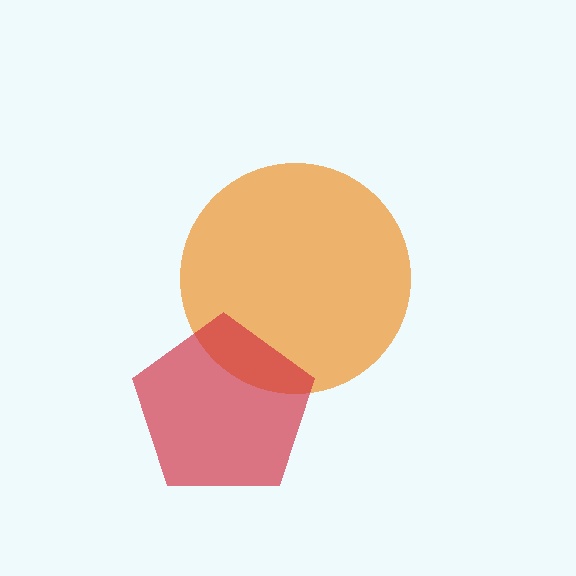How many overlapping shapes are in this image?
There are 2 overlapping shapes in the image.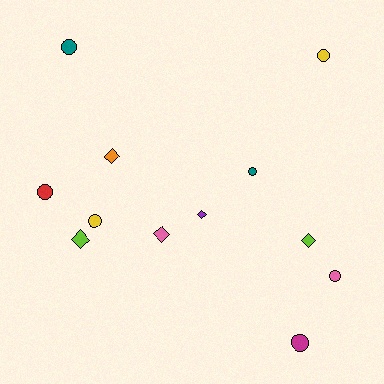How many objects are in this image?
There are 12 objects.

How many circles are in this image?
There are 7 circles.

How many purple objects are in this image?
There is 1 purple object.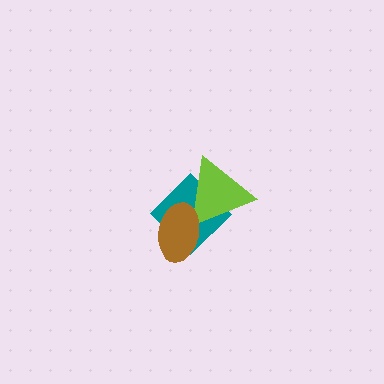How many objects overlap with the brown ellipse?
2 objects overlap with the brown ellipse.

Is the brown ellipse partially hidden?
No, no other shape covers it.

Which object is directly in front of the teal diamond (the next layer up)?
The lime triangle is directly in front of the teal diamond.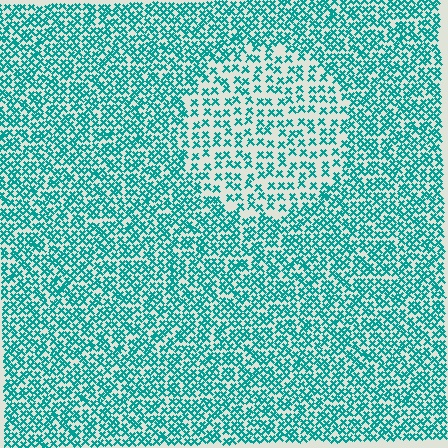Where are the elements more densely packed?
The elements are more densely packed outside the circle boundary.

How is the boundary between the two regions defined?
The boundary is defined by a change in element density (approximately 1.9x ratio). All elements are the same color, size, and shape.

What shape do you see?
I see a circle.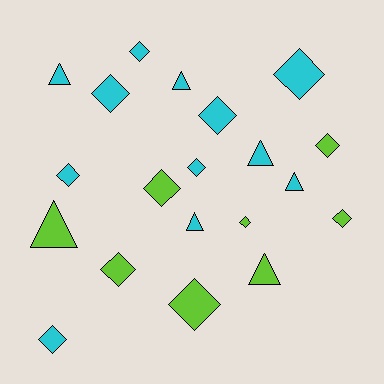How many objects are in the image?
There are 20 objects.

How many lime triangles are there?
There are 2 lime triangles.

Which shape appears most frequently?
Diamond, with 13 objects.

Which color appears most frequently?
Cyan, with 12 objects.